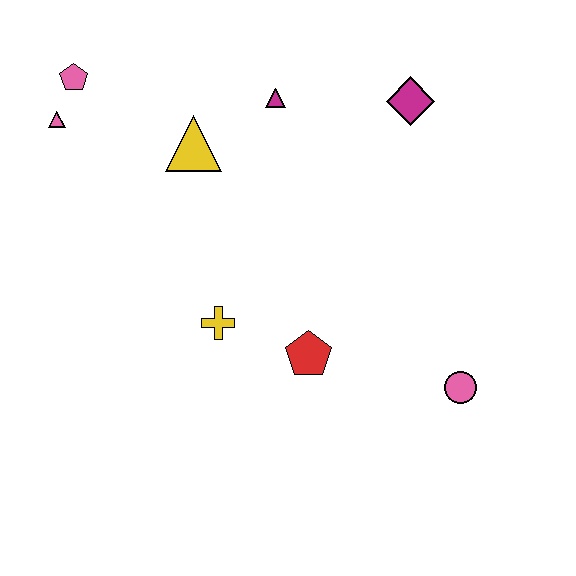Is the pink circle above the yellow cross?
No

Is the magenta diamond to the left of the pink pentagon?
No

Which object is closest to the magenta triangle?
The yellow triangle is closest to the magenta triangle.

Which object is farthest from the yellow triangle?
The pink circle is farthest from the yellow triangle.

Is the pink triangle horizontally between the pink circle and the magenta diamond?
No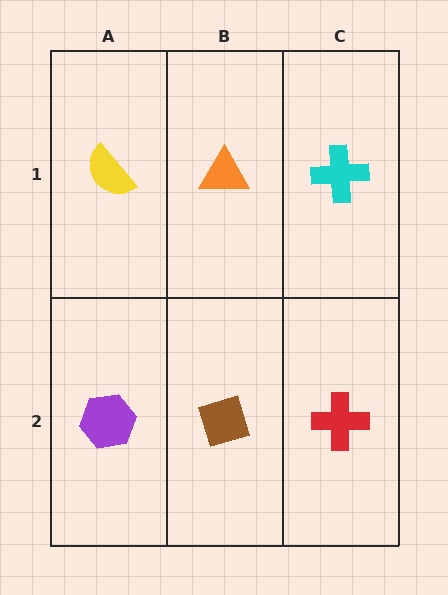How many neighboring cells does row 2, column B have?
3.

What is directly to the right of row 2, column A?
A brown diamond.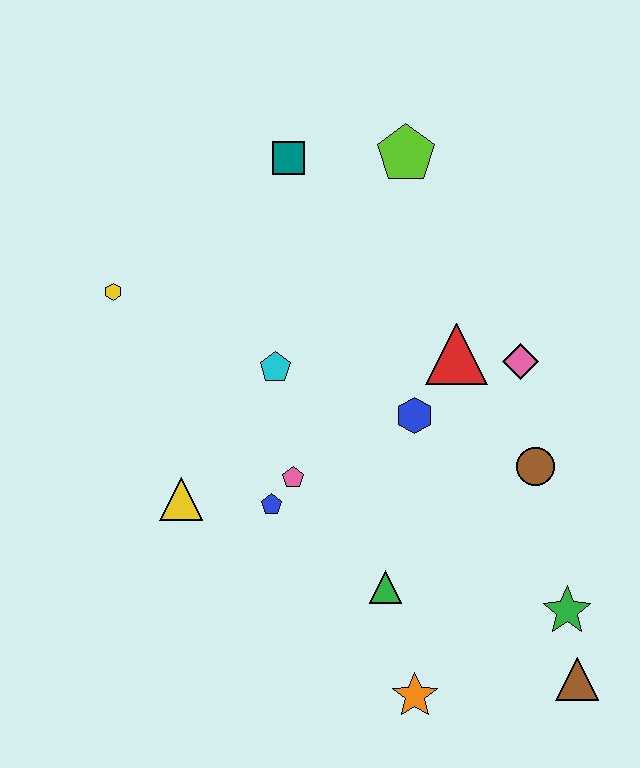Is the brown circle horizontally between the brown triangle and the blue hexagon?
Yes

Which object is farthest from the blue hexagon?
The yellow hexagon is farthest from the blue hexagon.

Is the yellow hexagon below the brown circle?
No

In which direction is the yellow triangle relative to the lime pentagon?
The yellow triangle is below the lime pentagon.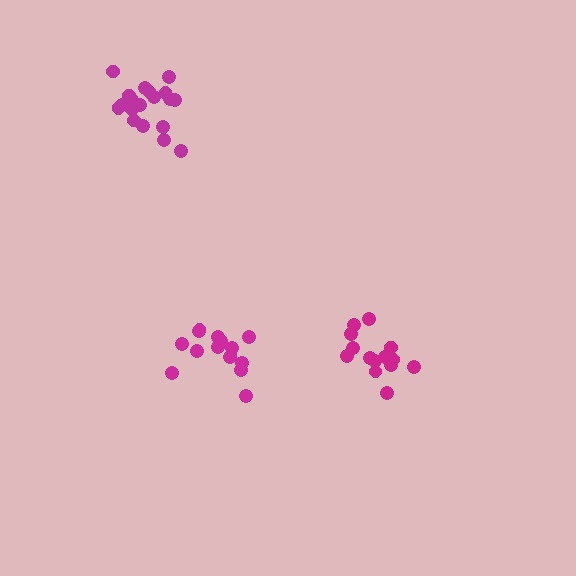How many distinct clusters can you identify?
There are 3 distinct clusters.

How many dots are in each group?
Group 1: 14 dots, Group 2: 15 dots, Group 3: 19 dots (48 total).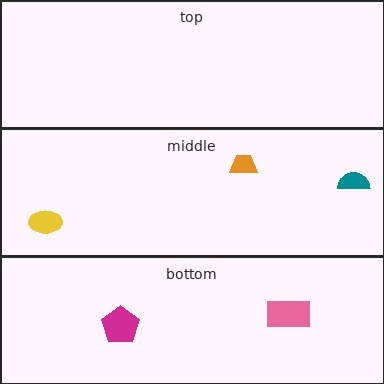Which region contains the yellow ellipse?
The middle region.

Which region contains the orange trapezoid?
The middle region.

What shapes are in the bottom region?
The magenta pentagon, the pink rectangle.